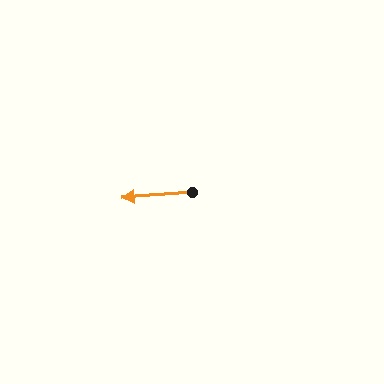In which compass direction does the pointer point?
West.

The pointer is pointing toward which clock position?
Roughly 9 o'clock.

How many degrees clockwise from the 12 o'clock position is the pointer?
Approximately 266 degrees.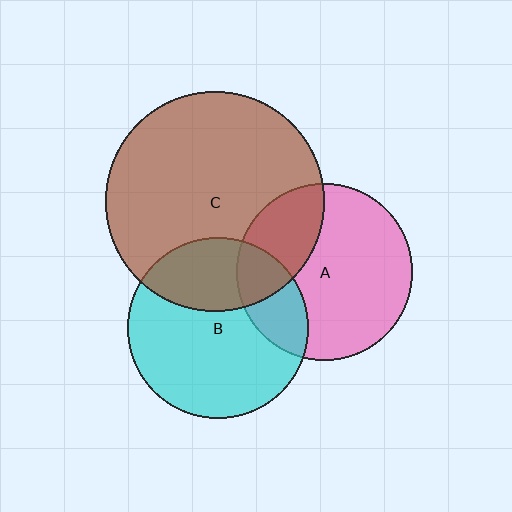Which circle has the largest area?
Circle C (brown).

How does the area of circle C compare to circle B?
Approximately 1.5 times.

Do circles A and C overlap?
Yes.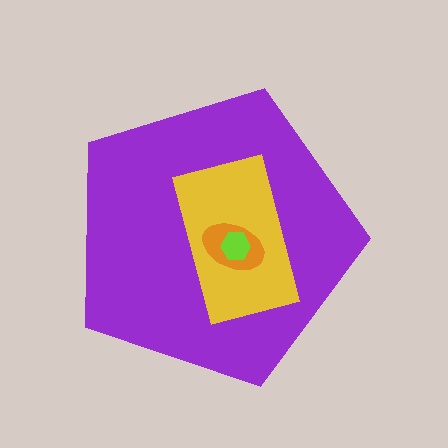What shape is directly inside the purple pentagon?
The yellow rectangle.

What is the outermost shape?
The purple pentagon.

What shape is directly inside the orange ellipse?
The lime hexagon.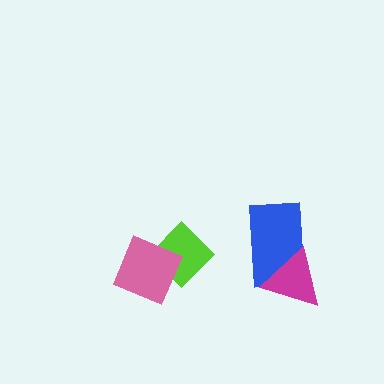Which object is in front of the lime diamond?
The pink diamond is in front of the lime diamond.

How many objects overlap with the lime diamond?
1 object overlaps with the lime diamond.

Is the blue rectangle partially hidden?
Yes, it is partially covered by another shape.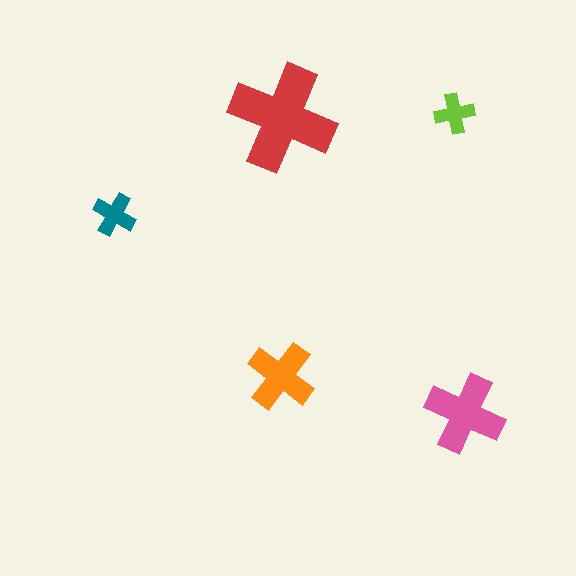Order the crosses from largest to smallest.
the red one, the pink one, the orange one, the teal one, the lime one.